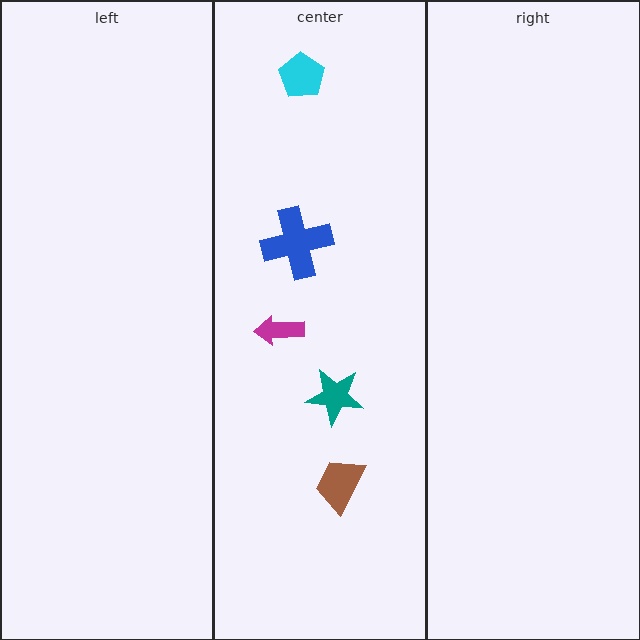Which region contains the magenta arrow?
The center region.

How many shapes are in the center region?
5.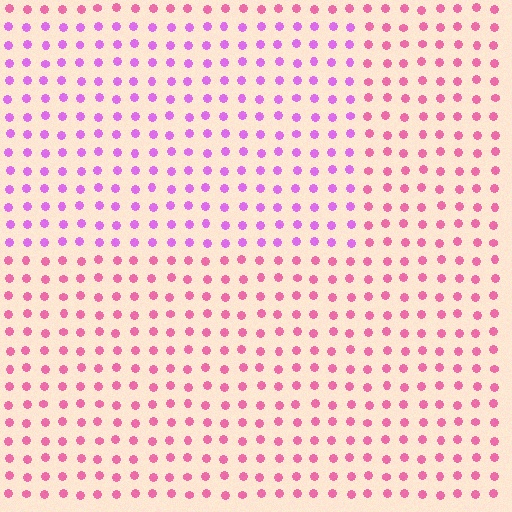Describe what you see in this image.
The image is filled with small pink elements in a uniform arrangement. A rectangle-shaped region is visible where the elements are tinted to a slightly different hue, forming a subtle color boundary.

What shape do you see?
I see a rectangle.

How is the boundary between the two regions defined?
The boundary is defined purely by a slight shift in hue (about 38 degrees). Spacing, size, and orientation are identical on both sides.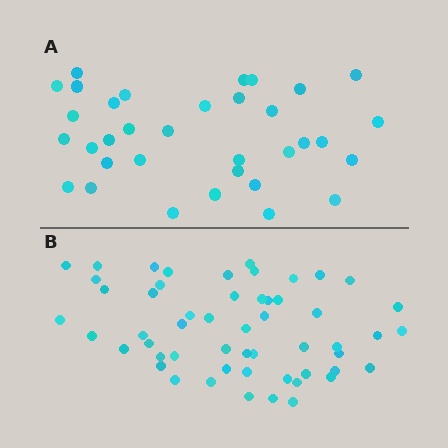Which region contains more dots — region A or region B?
Region B (the bottom region) has more dots.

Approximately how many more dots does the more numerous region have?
Region B has approximately 20 more dots than region A.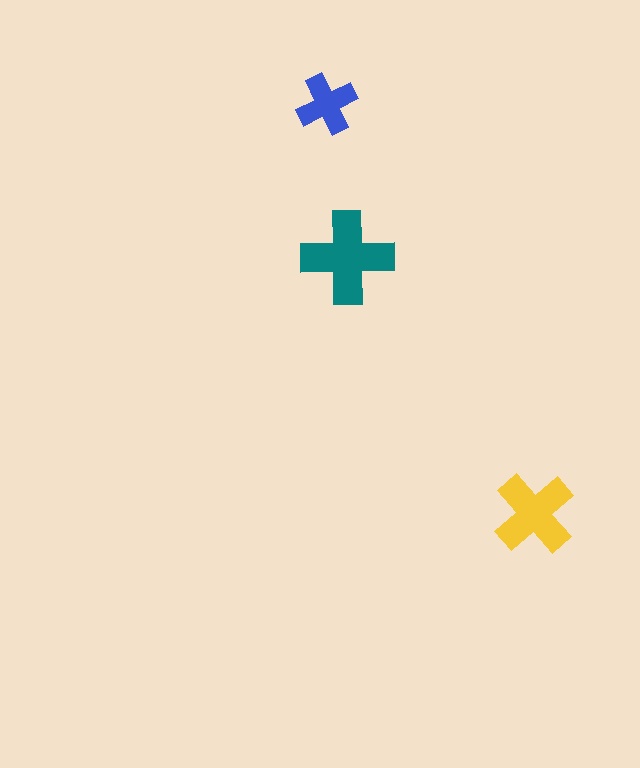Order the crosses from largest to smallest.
the teal one, the yellow one, the blue one.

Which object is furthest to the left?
The blue cross is leftmost.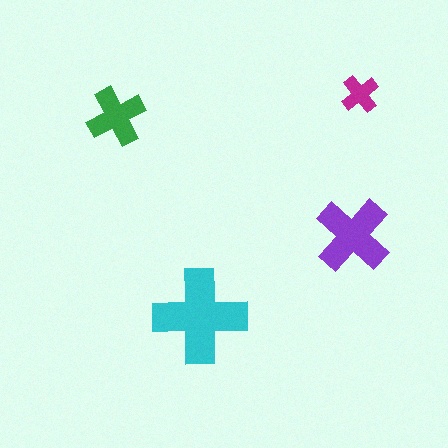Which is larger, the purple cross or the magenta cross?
The purple one.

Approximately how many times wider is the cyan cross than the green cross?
About 1.5 times wider.